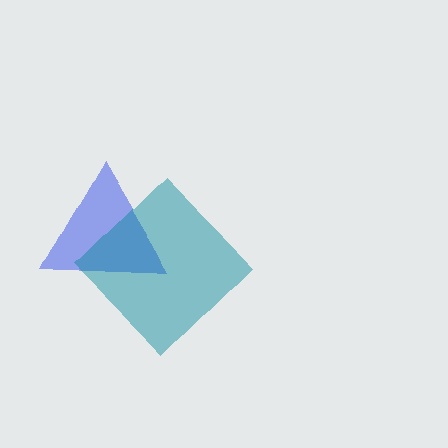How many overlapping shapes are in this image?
There are 2 overlapping shapes in the image.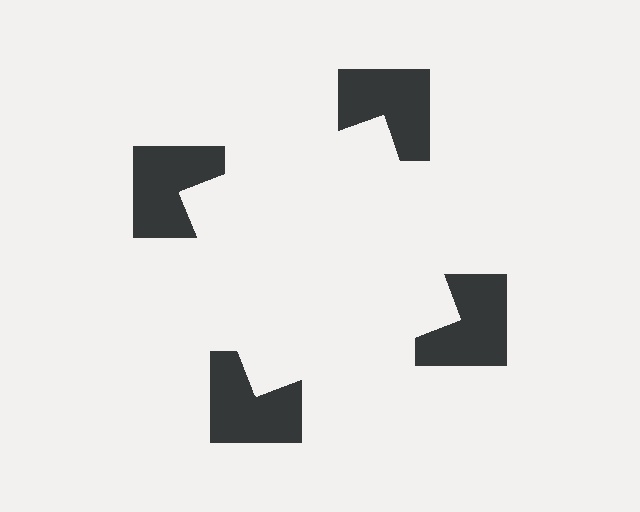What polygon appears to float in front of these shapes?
An illusory square — its edges are inferred from the aligned wedge cuts in the notched squares, not physically drawn.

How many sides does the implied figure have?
4 sides.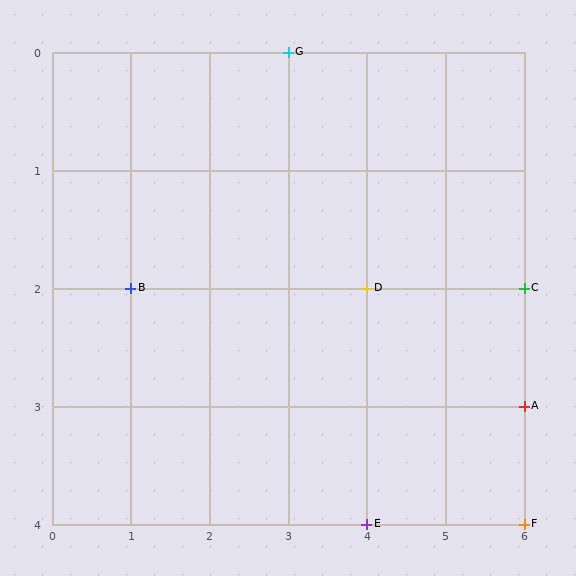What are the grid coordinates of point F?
Point F is at grid coordinates (6, 4).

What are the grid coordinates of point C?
Point C is at grid coordinates (6, 2).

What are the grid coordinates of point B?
Point B is at grid coordinates (1, 2).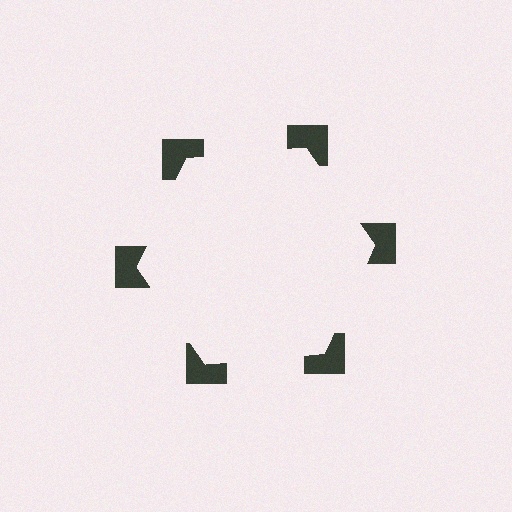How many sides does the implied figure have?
6 sides.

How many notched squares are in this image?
There are 6 — one at each vertex of the illusory hexagon.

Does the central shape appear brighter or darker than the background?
It typically appears slightly brighter than the background, even though no actual brightness change is drawn.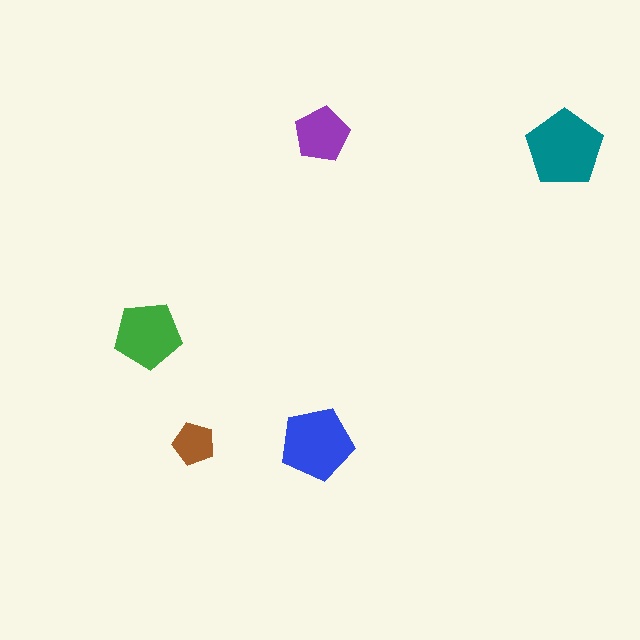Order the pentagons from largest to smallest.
the teal one, the blue one, the green one, the purple one, the brown one.